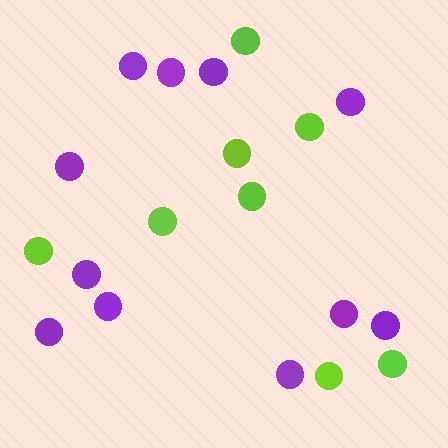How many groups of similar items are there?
There are 2 groups: one group of lime circles (8) and one group of purple circles (11).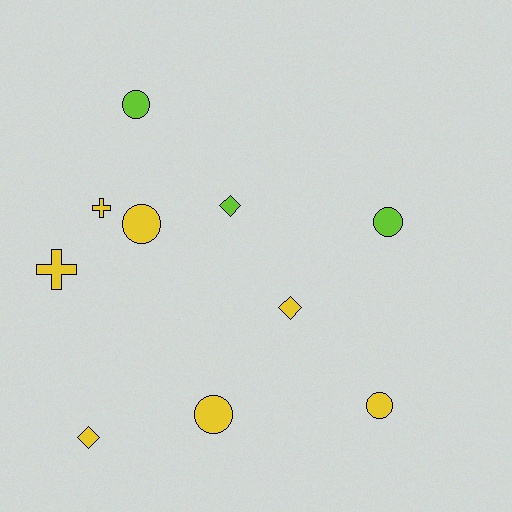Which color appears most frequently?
Yellow, with 7 objects.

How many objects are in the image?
There are 10 objects.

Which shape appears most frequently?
Circle, with 5 objects.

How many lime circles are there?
There are 2 lime circles.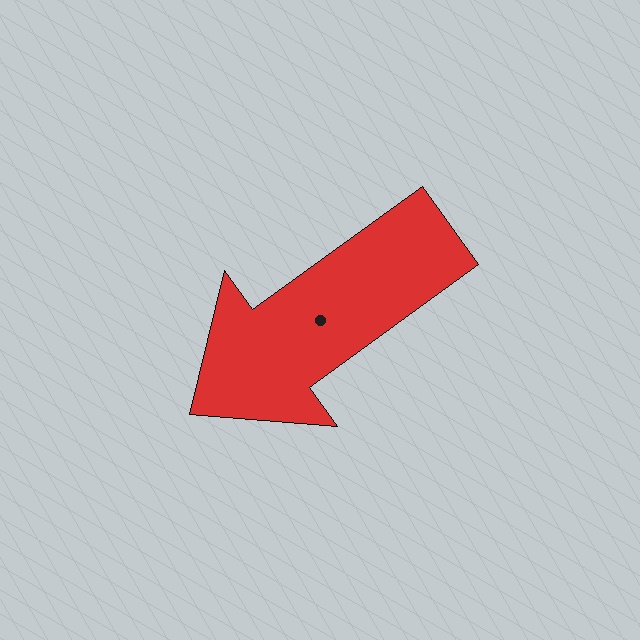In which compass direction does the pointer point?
Southwest.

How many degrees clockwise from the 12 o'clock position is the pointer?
Approximately 234 degrees.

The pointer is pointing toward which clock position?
Roughly 8 o'clock.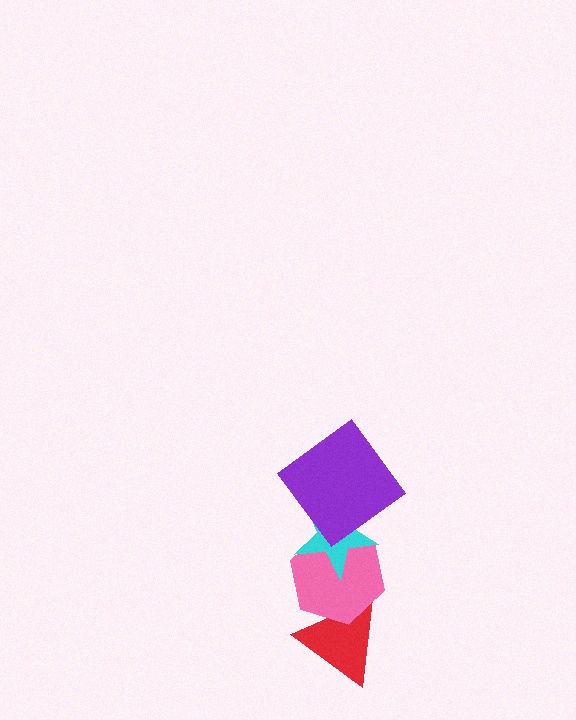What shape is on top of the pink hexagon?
The cyan star is on top of the pink hexagon.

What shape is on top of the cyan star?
The purple diamond is on top of the cyan star.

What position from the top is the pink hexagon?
The pink hexagon is 3rd from the top.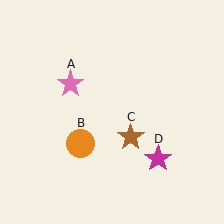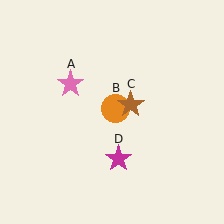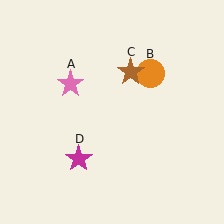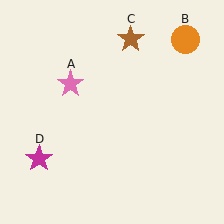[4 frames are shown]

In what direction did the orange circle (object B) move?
The orange circle (object B) moved up and to the right.